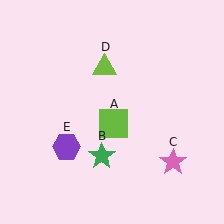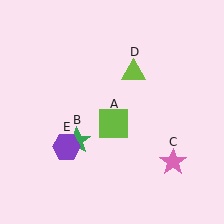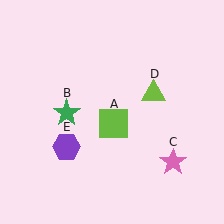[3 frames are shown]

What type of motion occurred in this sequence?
The green star (object B), lime triangle (object D) rotated clockwise around the center of the scene.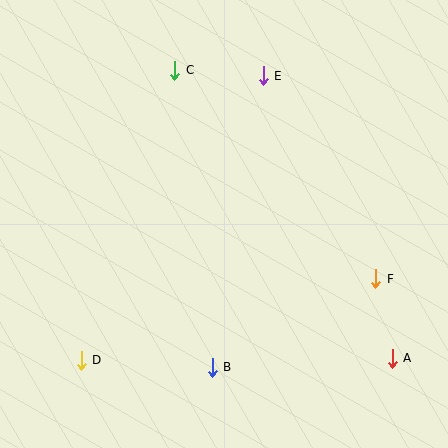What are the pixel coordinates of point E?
Point E is at (263, 76).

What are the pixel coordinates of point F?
Point F is at (376, 279).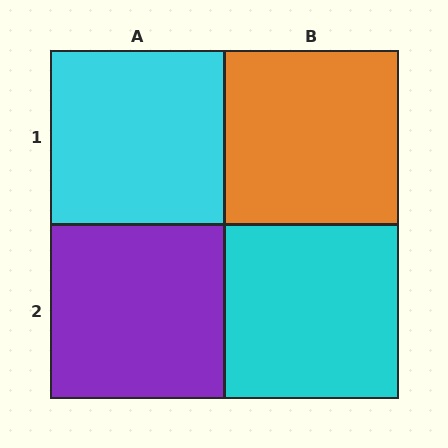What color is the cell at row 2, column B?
Cyan.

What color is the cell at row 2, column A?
Purple.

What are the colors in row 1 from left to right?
Cyan, orange.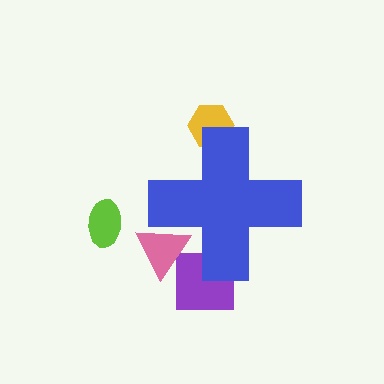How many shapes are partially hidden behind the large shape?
3 shapes are partially hidden.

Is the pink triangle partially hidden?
Yes, the pink triangle is partially hidden behind the blue cross.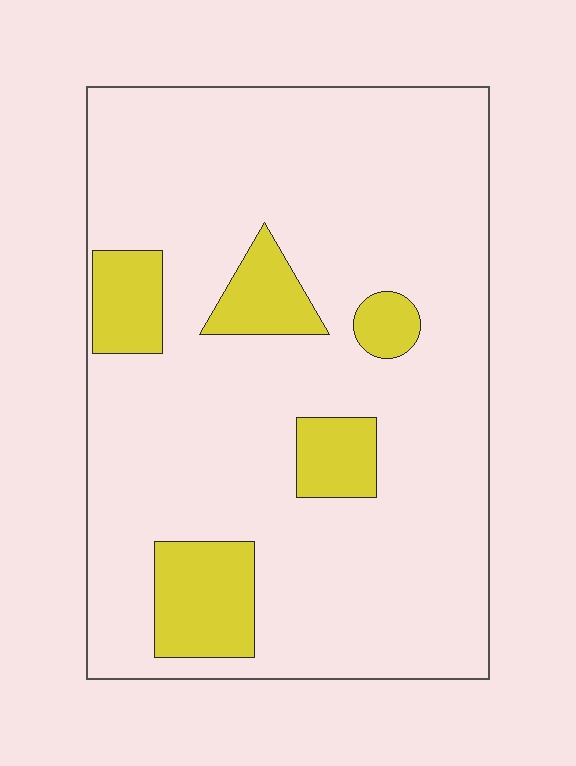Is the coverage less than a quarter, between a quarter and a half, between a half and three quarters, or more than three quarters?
Less than a quarter.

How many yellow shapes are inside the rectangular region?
5.